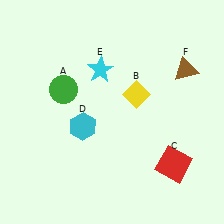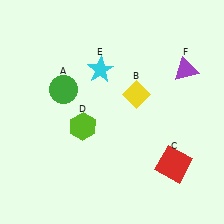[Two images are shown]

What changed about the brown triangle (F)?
In Image 1, F is brown. In Image 2, it changed to purple.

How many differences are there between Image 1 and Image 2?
There are 2 differences between the two images.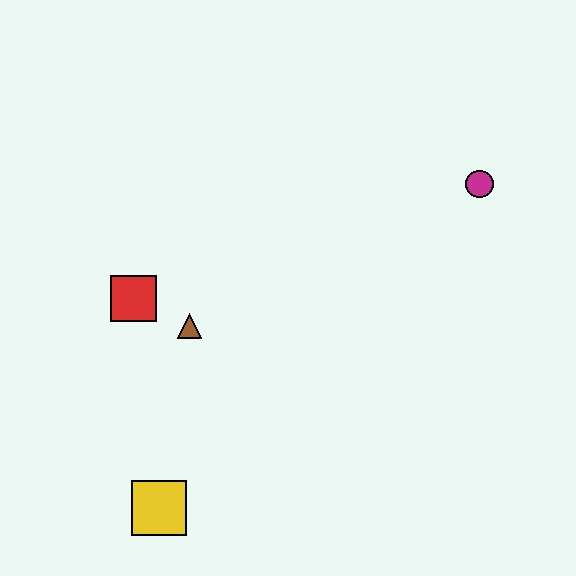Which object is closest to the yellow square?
The brown triangle is closest to the yellow square.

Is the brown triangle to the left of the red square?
No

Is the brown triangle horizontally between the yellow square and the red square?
No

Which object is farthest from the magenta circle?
The yellow square is farthest from the magenta circle.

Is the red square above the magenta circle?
No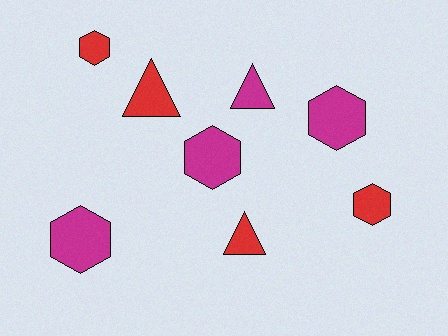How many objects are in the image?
There are 8 objects.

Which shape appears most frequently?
Hexagon, with 5 objects.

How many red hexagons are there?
There are 2 red hexagons.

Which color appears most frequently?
Magenta, with 4 objects.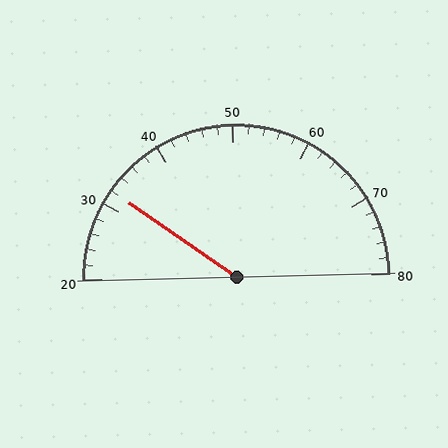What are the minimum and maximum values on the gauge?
The gauge ranges from 20 to 80.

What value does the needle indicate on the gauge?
The needle indicates approximately 32.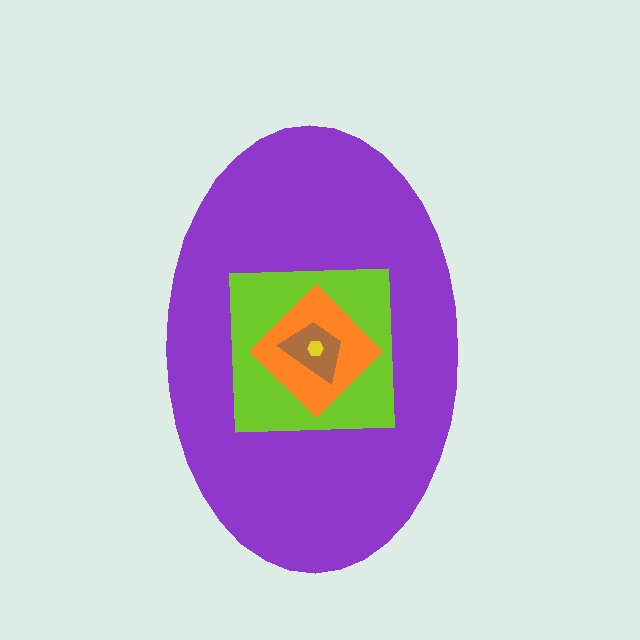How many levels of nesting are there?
5.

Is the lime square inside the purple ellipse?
Yes.